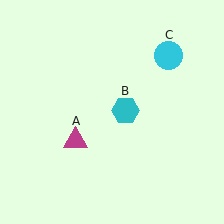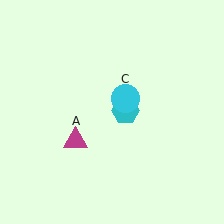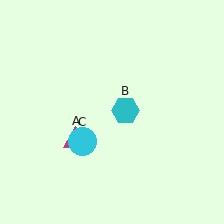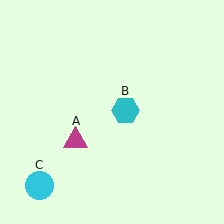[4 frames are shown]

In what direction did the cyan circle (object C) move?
The cyan circle (object C) moved down and to the left.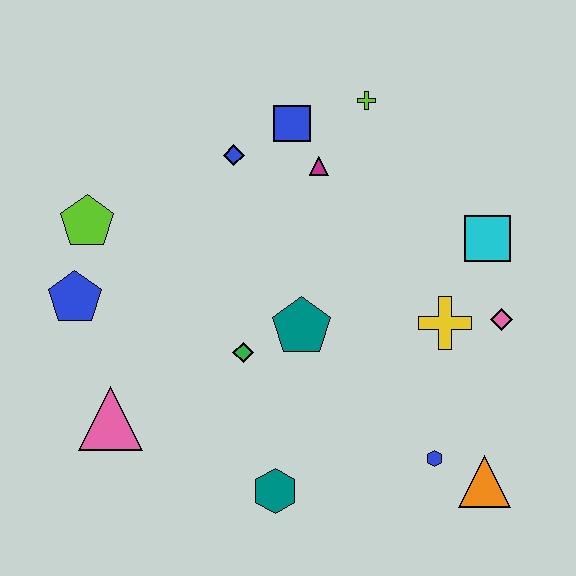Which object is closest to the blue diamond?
The blue square is closest to the blue diamond.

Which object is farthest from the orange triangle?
The lime pentagon is farthest from the orange triangle.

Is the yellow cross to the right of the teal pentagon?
Yes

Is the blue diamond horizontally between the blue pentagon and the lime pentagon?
No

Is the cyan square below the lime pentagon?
Yes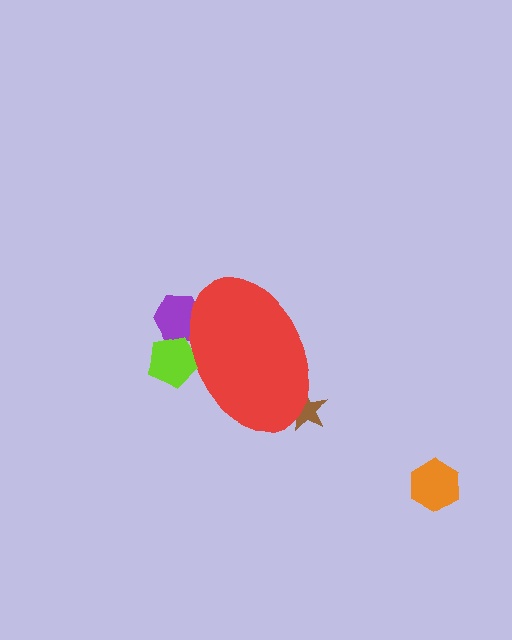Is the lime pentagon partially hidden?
Yes, the lime pentagon is partially hidden behind the red ellipse.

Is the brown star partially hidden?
Yes, the brown star is partially hidden behind the red ellipse.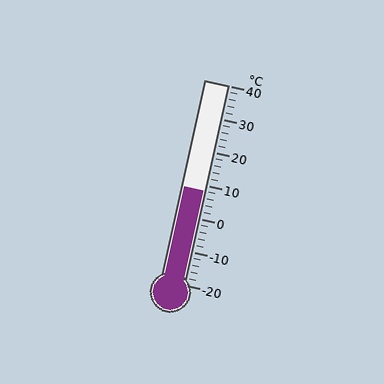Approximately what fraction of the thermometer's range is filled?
The thermometer is filled to approximately 45% of its range.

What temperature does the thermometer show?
The thermometer shows approximately 8°C.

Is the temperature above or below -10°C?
The temperature is above -10°C.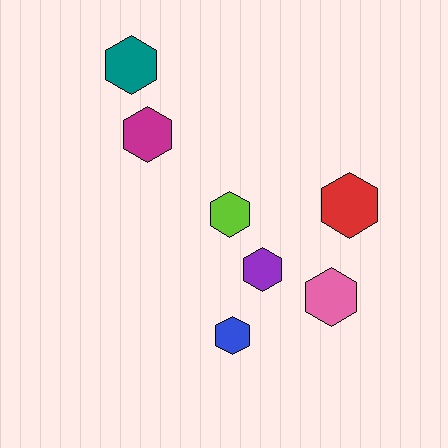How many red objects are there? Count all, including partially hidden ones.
There is 1 red object.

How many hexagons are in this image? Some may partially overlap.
There are 7 hexagons.